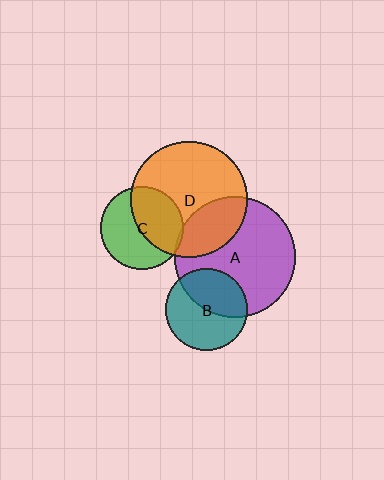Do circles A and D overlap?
Yes.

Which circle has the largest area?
Circle A (purple).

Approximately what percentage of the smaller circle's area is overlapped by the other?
Approximately 30%.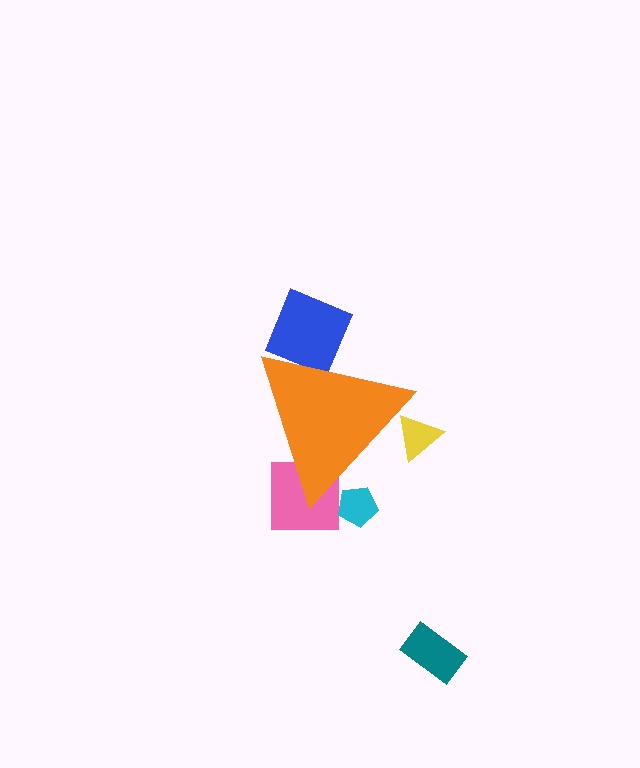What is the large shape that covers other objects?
An orange triangle.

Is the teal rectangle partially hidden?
No, the teal rectangle is fully visible.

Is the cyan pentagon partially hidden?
Yes, the cyan pentagon is partially hidden behind the orange triangle.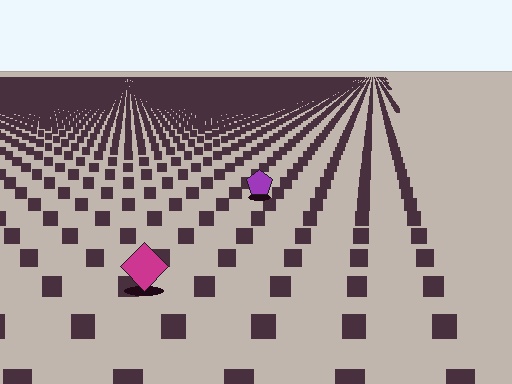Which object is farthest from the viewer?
The purple pentagon is farthest from the viewer. It appears smaller and the ground texture around it is denser.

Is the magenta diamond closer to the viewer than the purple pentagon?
Yes. The magenta diamond is closer — you can tell from the texture gradient: the ground texture is coarser near it.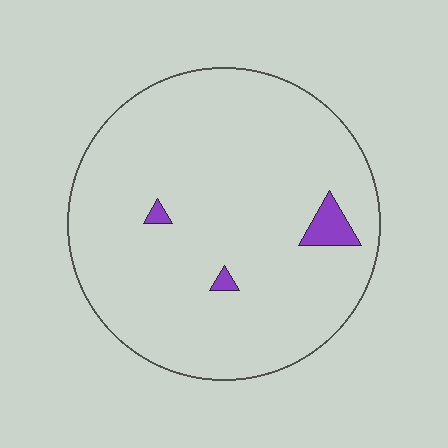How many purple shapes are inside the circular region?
3.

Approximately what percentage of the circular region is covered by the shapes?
Approximately 5%.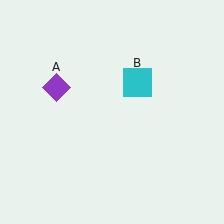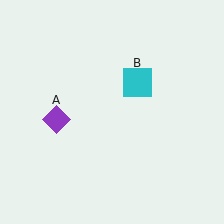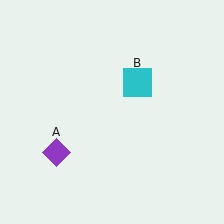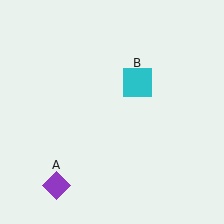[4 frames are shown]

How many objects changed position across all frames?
1 object changed position: purple diamond (object A).